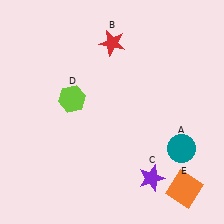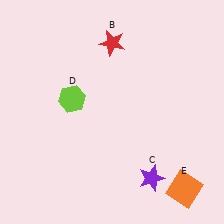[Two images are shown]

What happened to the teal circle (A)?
The teal circle (A) was removed in Image 2. It was in the bottom-right area of Image 1.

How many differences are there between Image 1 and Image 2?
There is 1 difference between the two images.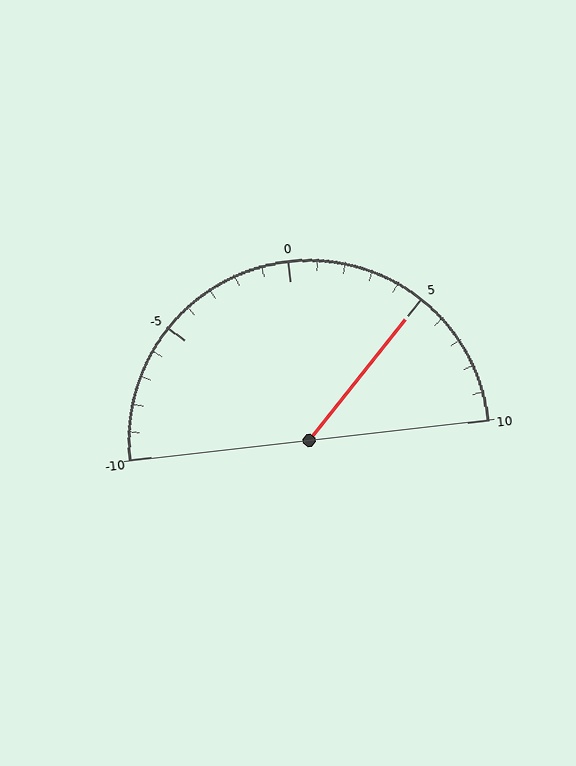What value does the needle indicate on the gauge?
The needle indicates approximately 5.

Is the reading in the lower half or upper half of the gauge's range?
The reading is in the upper half of the range (-10 to 10).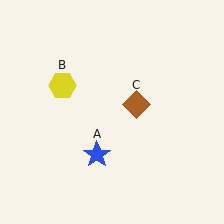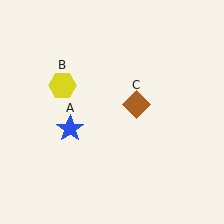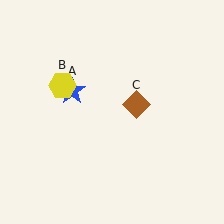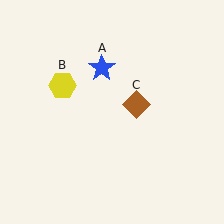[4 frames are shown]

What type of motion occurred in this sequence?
The blue star (object A) rotated clockwise around the center of the scene.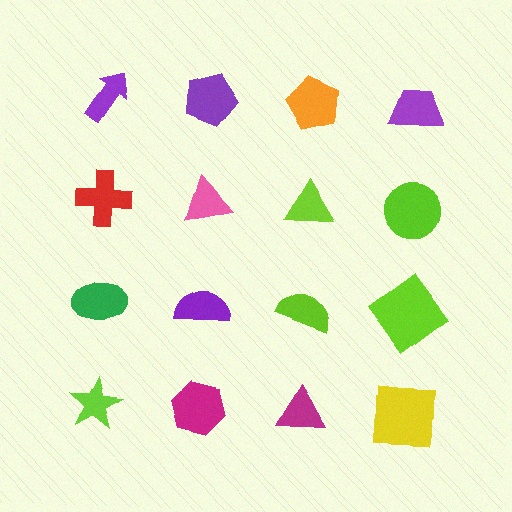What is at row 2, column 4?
A lime circle.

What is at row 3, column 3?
A lime semicircle.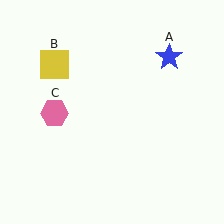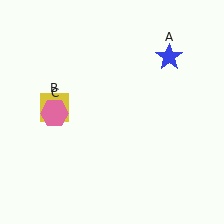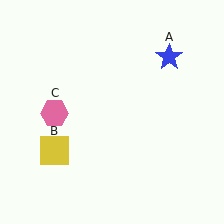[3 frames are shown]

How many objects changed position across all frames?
1 object changed position: yellow square (object B).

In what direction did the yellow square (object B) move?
The yellow square (object B) moved down.